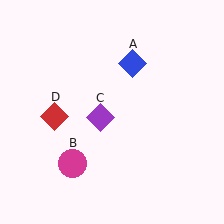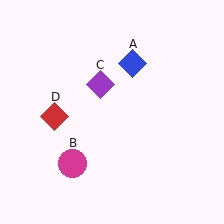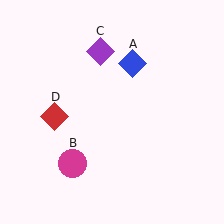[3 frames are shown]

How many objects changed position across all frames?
1 object changed position: purple diamond (object C).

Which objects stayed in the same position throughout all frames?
Blue diamond (object A) and magenta circle (object B) and red diamond (object D) remained stationary.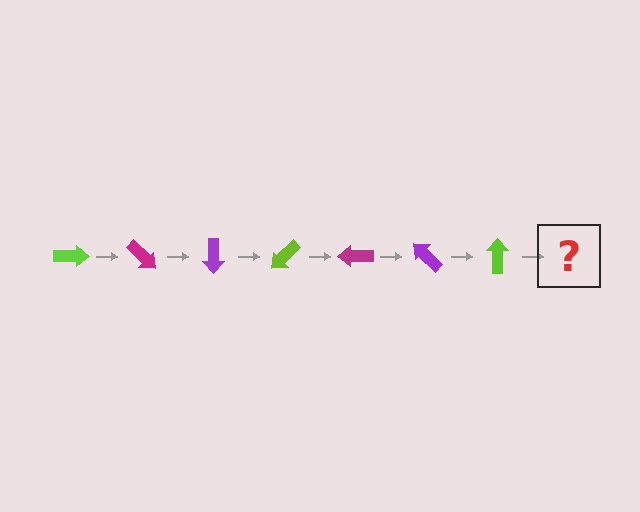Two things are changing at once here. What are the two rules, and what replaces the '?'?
The two rules are that it rotates 45 degrees each step and the color cycles through lime, magenta, and purple. The '?' should be a magenta arrow, rotated 315 degrees from the start.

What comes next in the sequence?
The next element should be a magenta arrow, rotated 315 degrees from the start.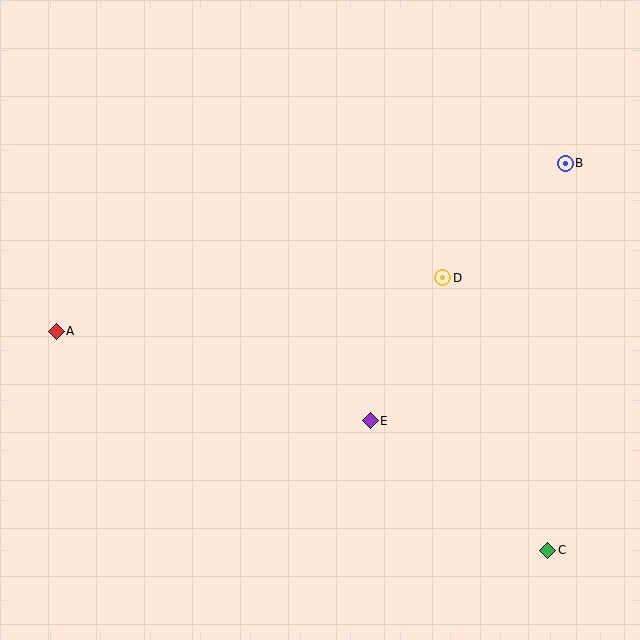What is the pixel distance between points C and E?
The distance between C and E is 220 pixels.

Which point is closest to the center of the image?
Point E at (370, 421) is closest to the center.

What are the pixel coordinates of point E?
Point E is at (370, 421).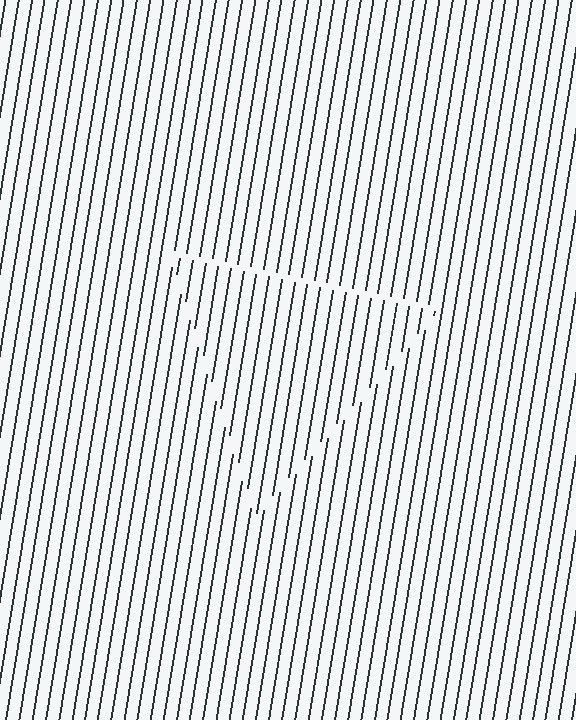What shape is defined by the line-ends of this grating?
An illusory triangle. The interior of the shape contains the same grating, shifted by half a period — the contour is defined by the phase discontinuity where line-ends from the inner and outer gratings abut.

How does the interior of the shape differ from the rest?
The interior of the shape contains the same grating, shifted by half a period — the contour is defined by the phase discontinuity where line-ends from the inner and outer gratings abut.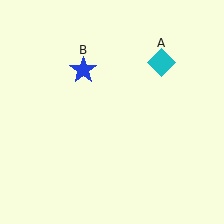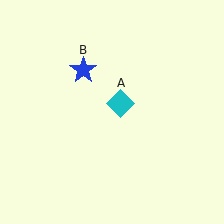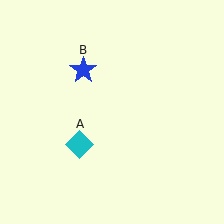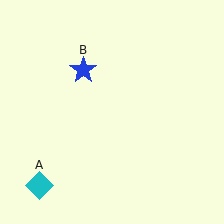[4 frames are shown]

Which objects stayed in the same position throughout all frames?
Blue star (object B) remained stationary.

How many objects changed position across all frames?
1 object changed position: cyan diamond (object A).